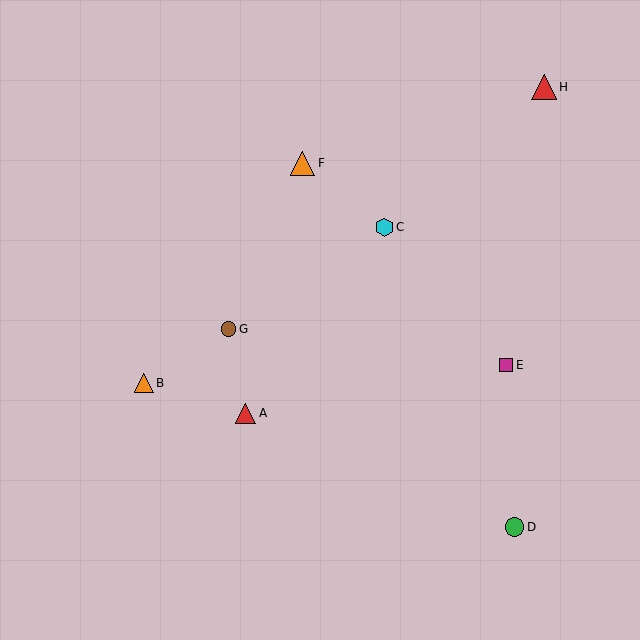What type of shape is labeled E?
Shape E is a magenta square.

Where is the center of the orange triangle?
The center of the orange triangle is at (144, 383).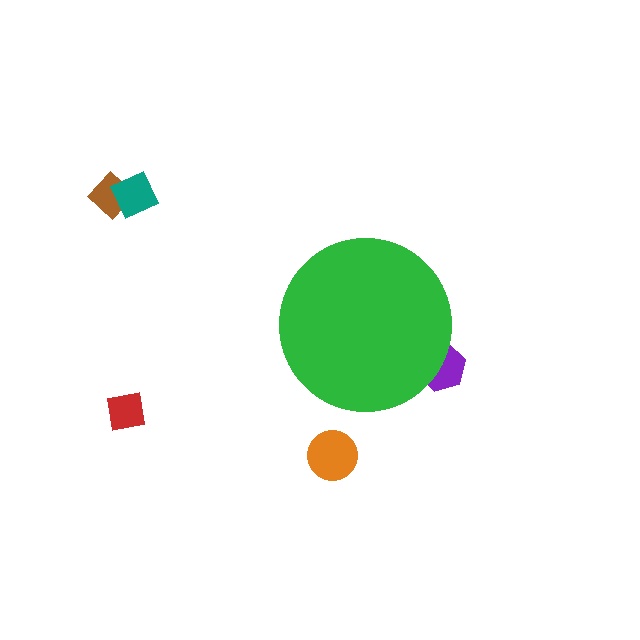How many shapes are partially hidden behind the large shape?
1 shape is partially hidden.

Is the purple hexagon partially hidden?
Yes, the purple hexagon is partially hidden behind the green circle.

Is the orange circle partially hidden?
No, the orange circle is fully visible.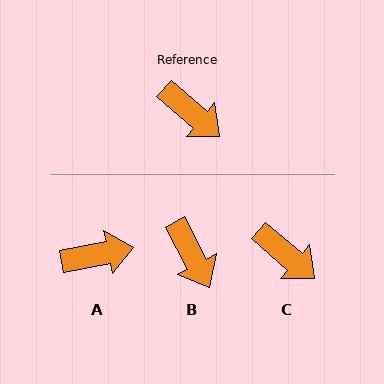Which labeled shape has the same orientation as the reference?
C.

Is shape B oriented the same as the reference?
No, it is off by about 22 degrees.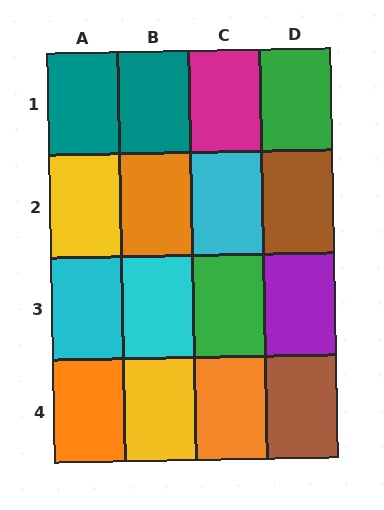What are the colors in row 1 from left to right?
Teal, teal, magenta, green.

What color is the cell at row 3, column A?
Cyan.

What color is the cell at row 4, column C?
Orange.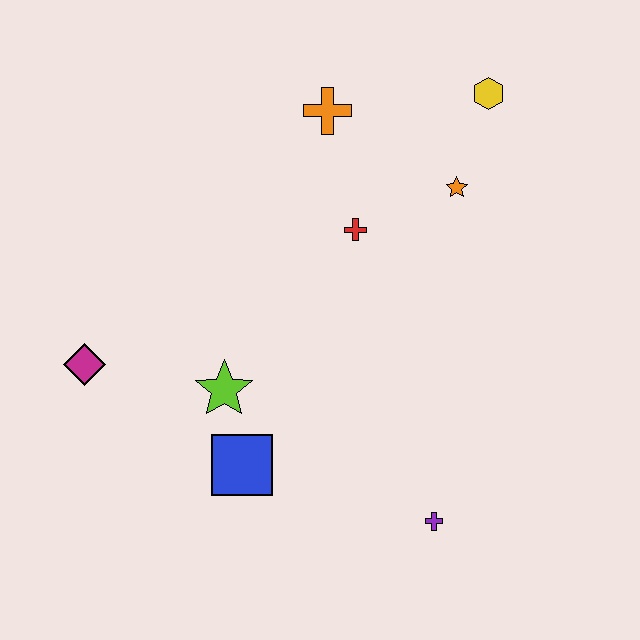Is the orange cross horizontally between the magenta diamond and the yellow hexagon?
Yes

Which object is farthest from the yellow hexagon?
The magenta diamond is farthest from the yellow hexagon.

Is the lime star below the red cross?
Yes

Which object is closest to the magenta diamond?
The lime star is closest to the magenta diamond.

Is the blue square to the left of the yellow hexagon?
Yes